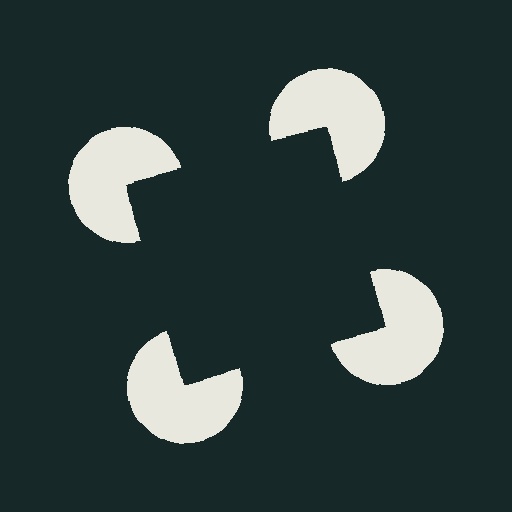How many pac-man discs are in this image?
There are 4 — one at each vertex of the illusory square.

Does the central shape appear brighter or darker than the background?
It typically appears slightly darker than the background, even though no actual brightness change is drawn.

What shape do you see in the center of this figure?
An illusory square — its edges are inferred from the aligned wedge cuts in the pac-man discs, not physically drawn.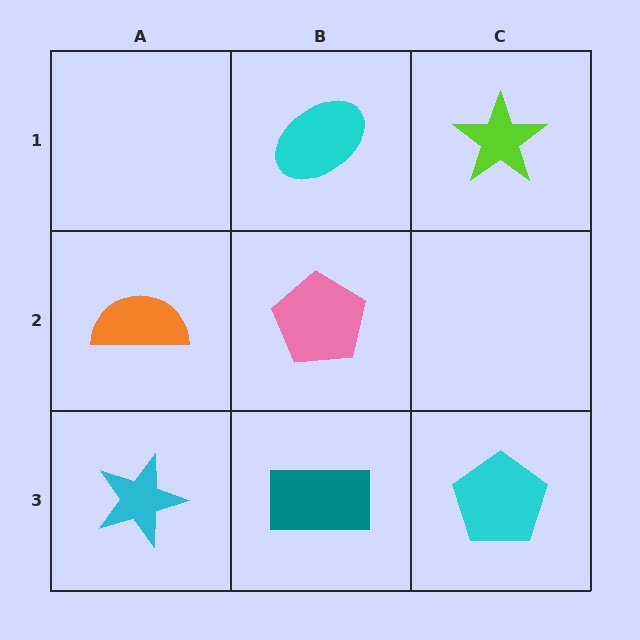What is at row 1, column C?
A lime star.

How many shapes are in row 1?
2 shapes.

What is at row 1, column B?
A cyan ellipse.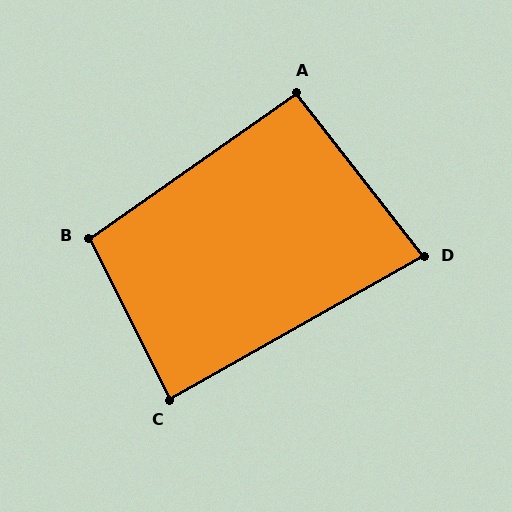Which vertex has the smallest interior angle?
D, at approximately 82 degrees.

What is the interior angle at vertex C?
Approximately 87 degrees (approximately right).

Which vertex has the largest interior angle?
B, at approximately 98 degrees.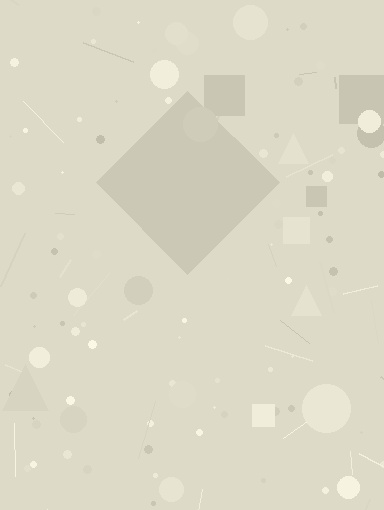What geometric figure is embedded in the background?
A diamond is embedded in the background.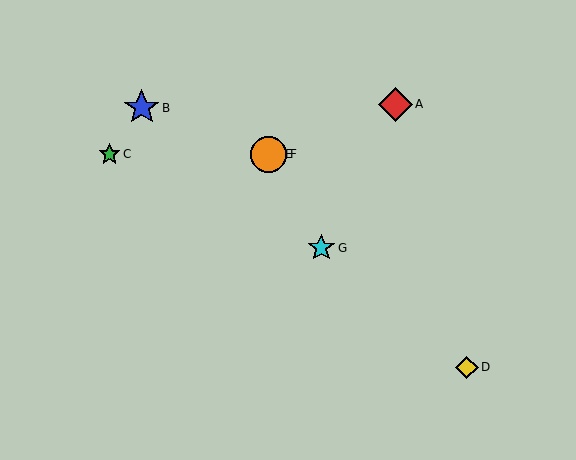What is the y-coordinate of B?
Object B is at y≈108.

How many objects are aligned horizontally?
3 objects (C, E, F) are aligned horizontally.